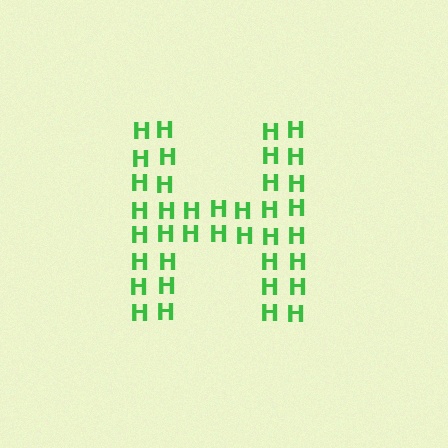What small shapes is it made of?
It is made of small letter H's.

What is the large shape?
The large shape is the letter H.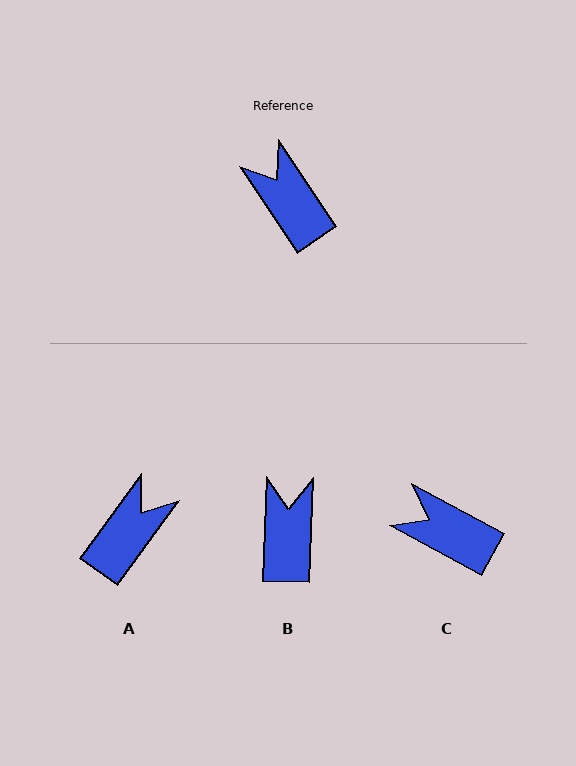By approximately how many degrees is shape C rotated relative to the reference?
Approximately 27 degrees counter-clockwise.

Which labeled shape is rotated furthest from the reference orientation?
A, about 70 degrees away.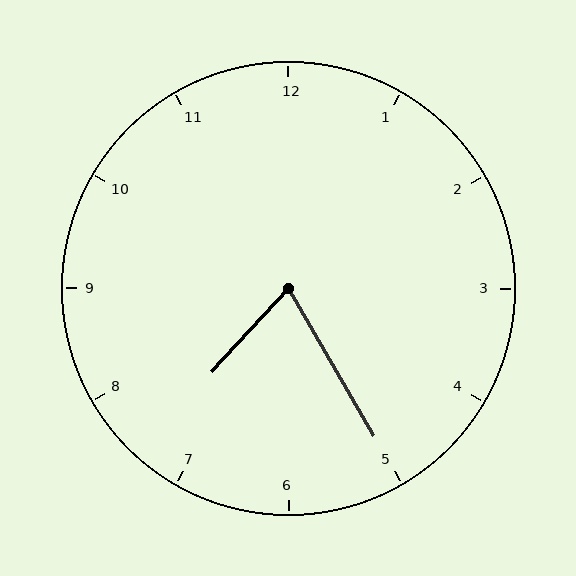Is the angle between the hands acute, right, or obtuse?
It is acute.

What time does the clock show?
7:25.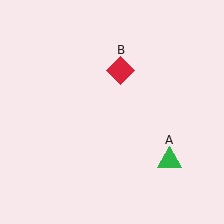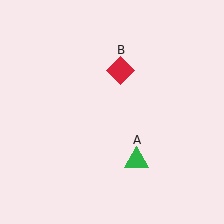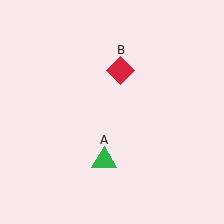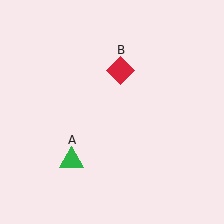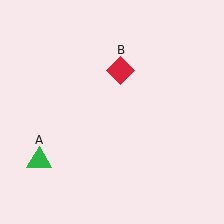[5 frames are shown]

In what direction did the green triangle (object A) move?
The green triangle (object A) moved left.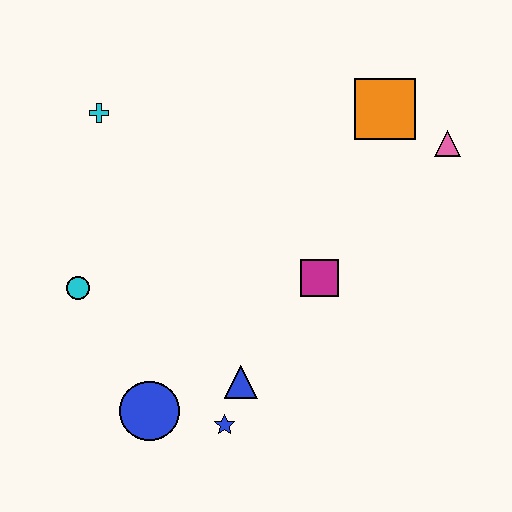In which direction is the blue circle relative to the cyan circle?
The blue circle is below the cyan circle.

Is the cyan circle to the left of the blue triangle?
Yes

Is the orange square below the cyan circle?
No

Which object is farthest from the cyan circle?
The pink triangle is farthest from the cyan circle.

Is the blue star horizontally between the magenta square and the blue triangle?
No